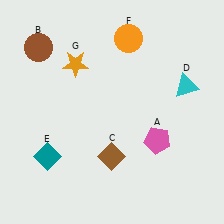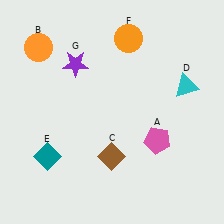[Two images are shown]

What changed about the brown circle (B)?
In Image 1, B is brown. In Image 2, it changed to orange.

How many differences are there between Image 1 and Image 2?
There are 2 differences between the two images.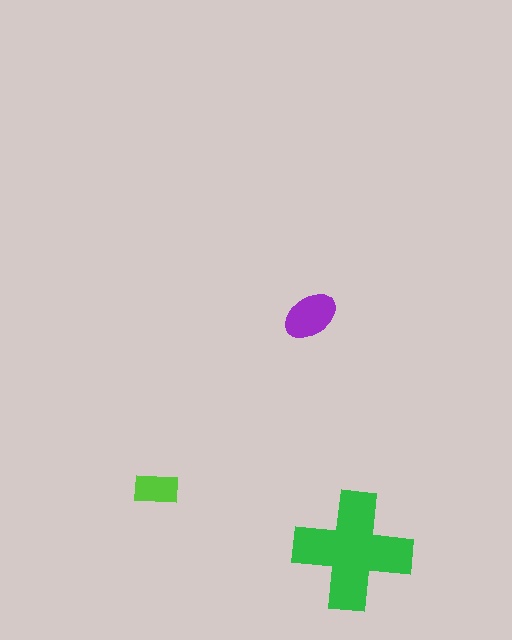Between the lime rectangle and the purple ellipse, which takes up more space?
The purple ellipse.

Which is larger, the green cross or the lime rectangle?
The green cross.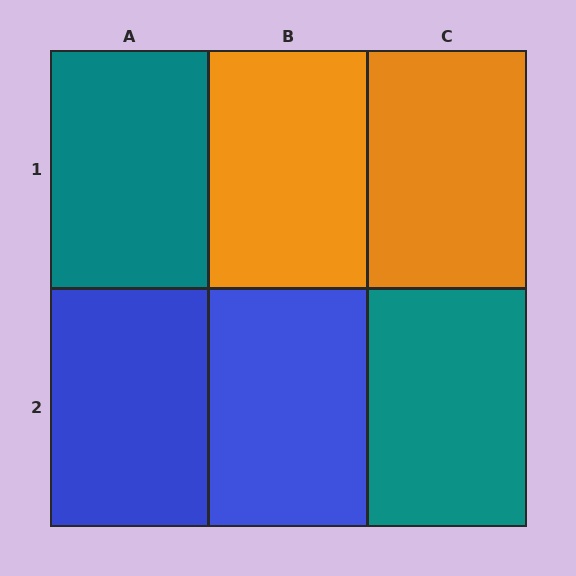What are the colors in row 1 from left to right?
Teal, orange, orange.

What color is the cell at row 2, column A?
Blue.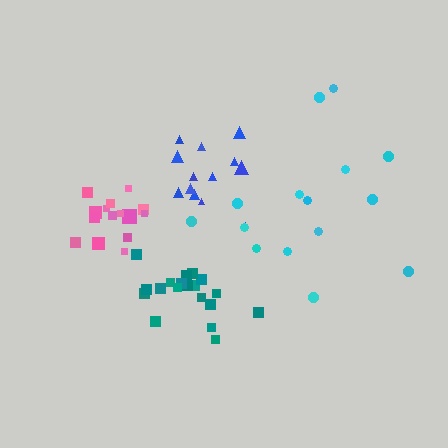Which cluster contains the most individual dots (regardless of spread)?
Teal (19).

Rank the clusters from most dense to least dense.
pink, teal, blue, cyan.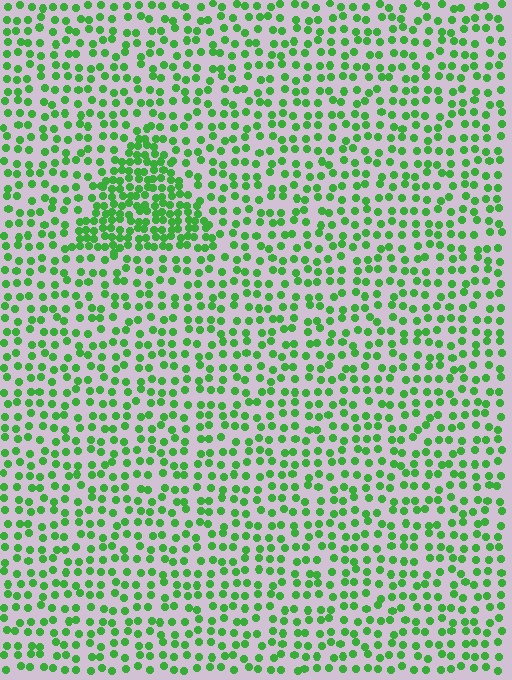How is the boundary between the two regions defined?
The boundary is defined by a change in element density (approximately 2.1x ratio). All elements are the same color, size, and shape.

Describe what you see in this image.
The image contains small green elements arranged at two different densities. A triangle-shaped region is visible where the elements are more densely packed than the surrounding area.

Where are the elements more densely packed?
The elements are more densely packed inside the triangle boundary.